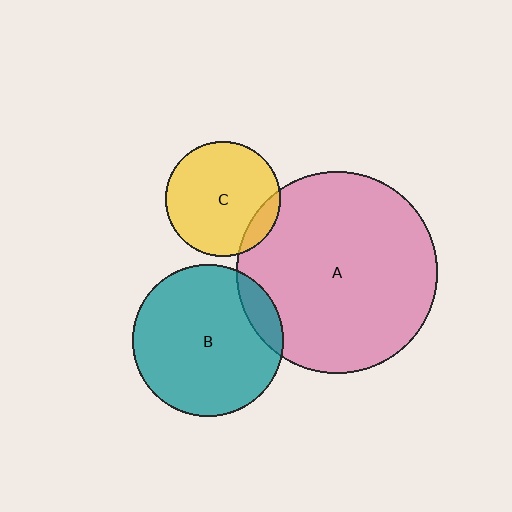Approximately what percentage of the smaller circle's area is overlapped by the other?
Approximately 10%.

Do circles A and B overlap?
Yes.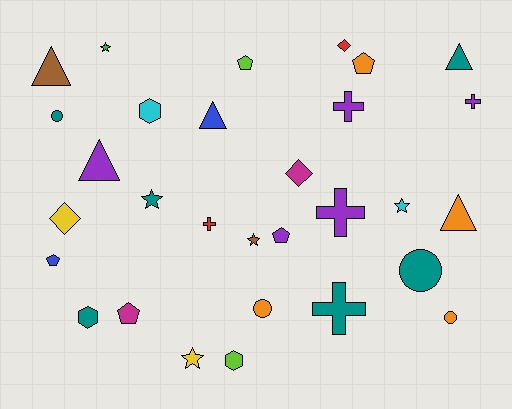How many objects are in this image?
There are 30 objects.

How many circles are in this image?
There are 4 circles.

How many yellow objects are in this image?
There are 2 yellow objects.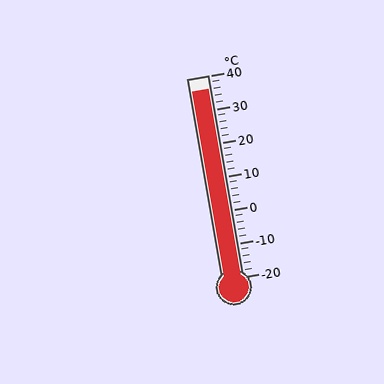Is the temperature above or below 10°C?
The temperature is above 10°C.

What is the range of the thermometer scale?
The thermometer scale ranges from -20°C to 40°C.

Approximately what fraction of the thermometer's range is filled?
The thermometer is filled to approximately 95% of its range.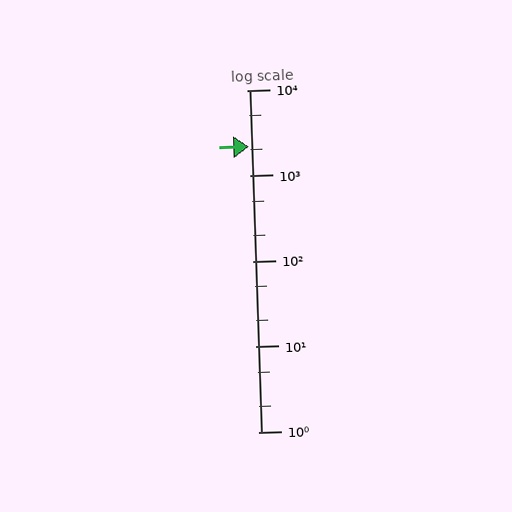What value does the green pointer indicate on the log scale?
The pointer indicates approximately 2200.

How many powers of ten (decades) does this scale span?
The scale spans 4 decades, from 1 to 10000.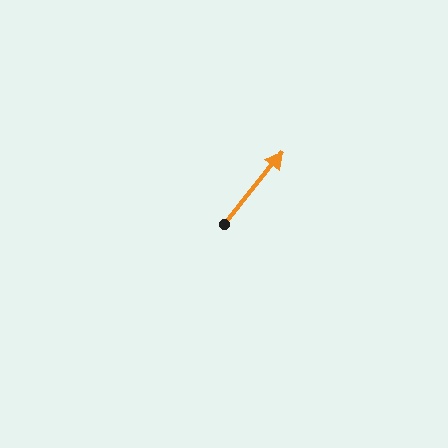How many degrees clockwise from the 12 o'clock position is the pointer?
Approximately 39 degrees.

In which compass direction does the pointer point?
Northeast.